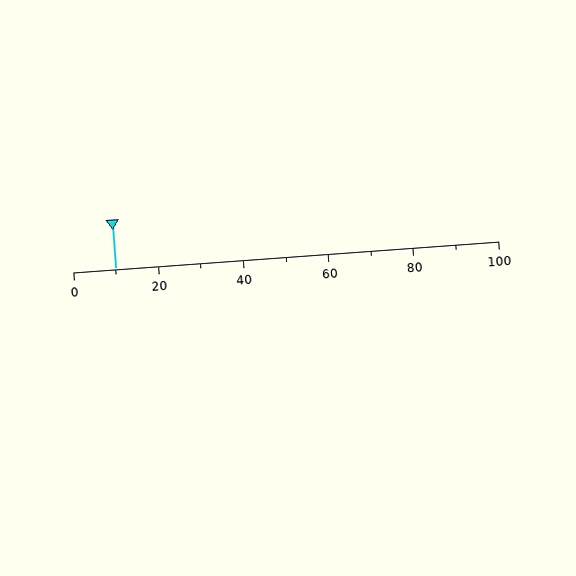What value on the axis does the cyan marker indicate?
The marker indicates approximately 10.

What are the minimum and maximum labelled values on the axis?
The axis runs from 0 to 100.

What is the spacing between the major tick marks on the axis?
The major ticks are spaced 20 apart.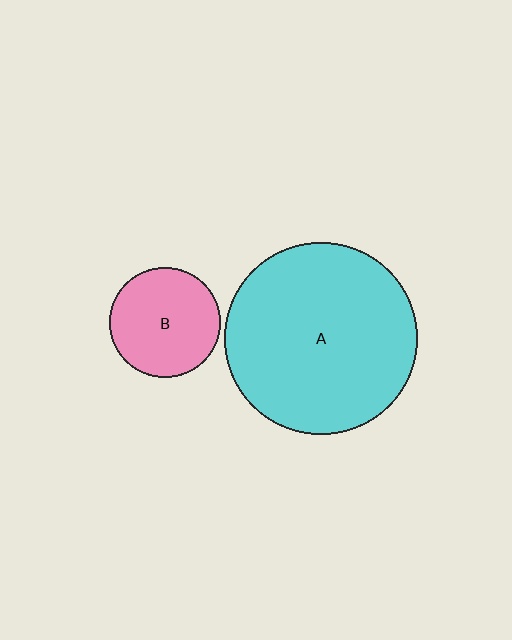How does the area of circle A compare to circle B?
Approximately 3.0 times.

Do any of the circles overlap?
No, none of the circles overlap.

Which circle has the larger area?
Circle A (cyan).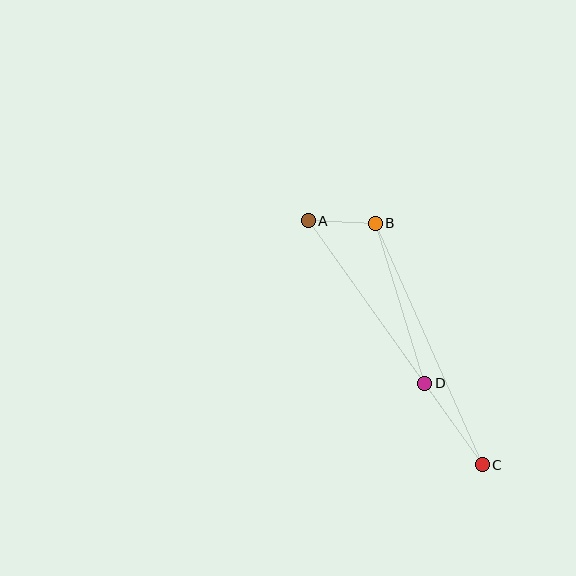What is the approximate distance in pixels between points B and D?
The distance between B and D is approximately 168 pixels.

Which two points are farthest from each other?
Points A and C are farthest from each other.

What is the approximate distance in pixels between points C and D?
The distance between C and D is approximately 99 pixels.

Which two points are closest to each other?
Points A and B are closest to each other.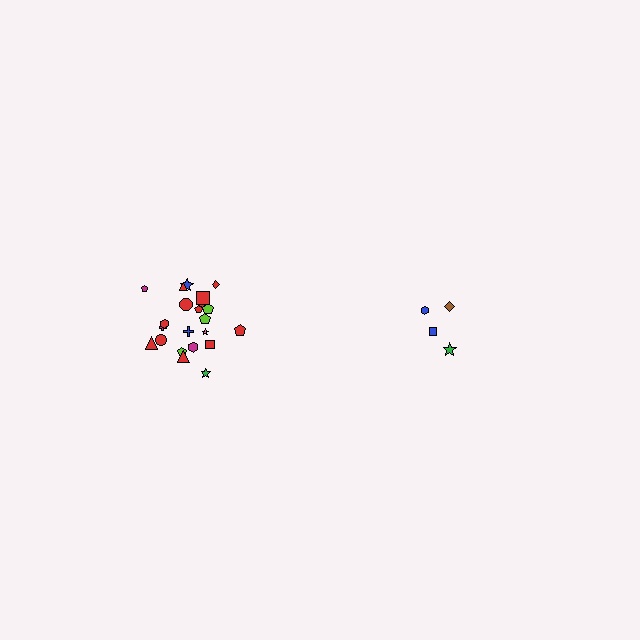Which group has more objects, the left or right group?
The left group.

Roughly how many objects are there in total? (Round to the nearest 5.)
Roughly 25 objects in total.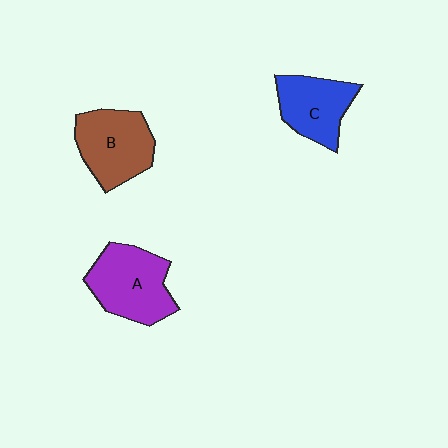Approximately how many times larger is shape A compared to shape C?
Approximately 1.3 times.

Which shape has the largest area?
Shape A (purple).